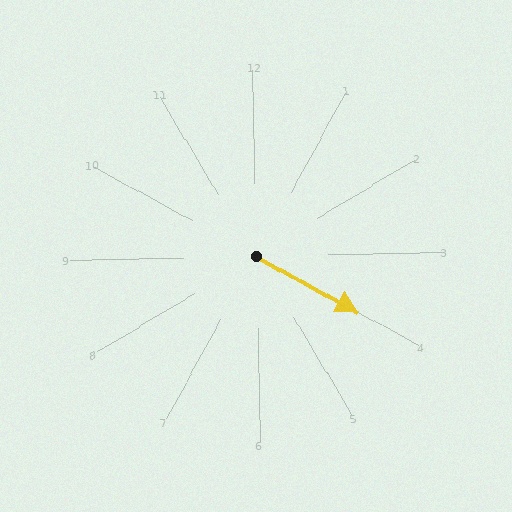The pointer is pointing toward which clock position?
Roughly 4 o'clock.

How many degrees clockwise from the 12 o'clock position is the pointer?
Approximately 120 degrees.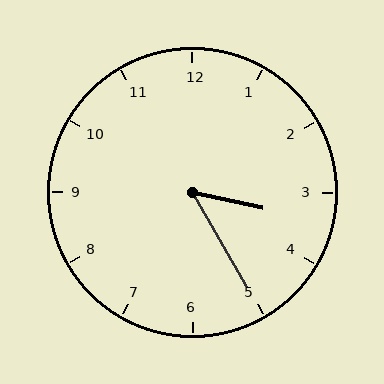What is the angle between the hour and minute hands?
Approximately 48 degrees.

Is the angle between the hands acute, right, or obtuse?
It is acute.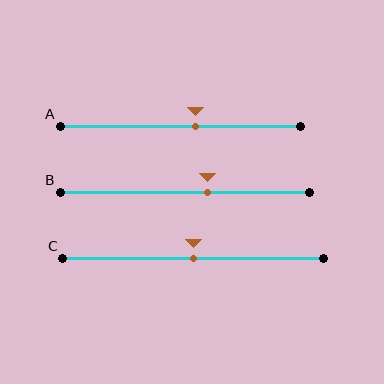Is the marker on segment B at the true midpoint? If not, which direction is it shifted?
No, the marker on segment B is shifted to the right by about 9% of the segment length.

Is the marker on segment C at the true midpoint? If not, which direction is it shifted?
Yes, the marker on segment C is at the true midpoint.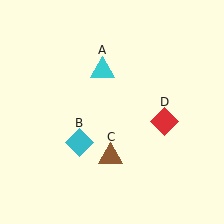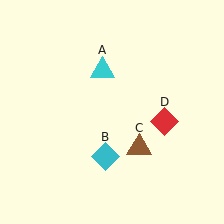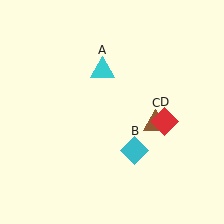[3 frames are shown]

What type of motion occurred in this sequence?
The cyan diamond (object B), brown triangle (object C) rotated counterclockwise around the center of the scene.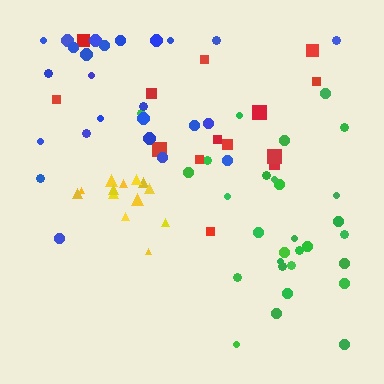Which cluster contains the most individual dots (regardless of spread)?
Green (29).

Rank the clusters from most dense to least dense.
yellow, green, blue, red.